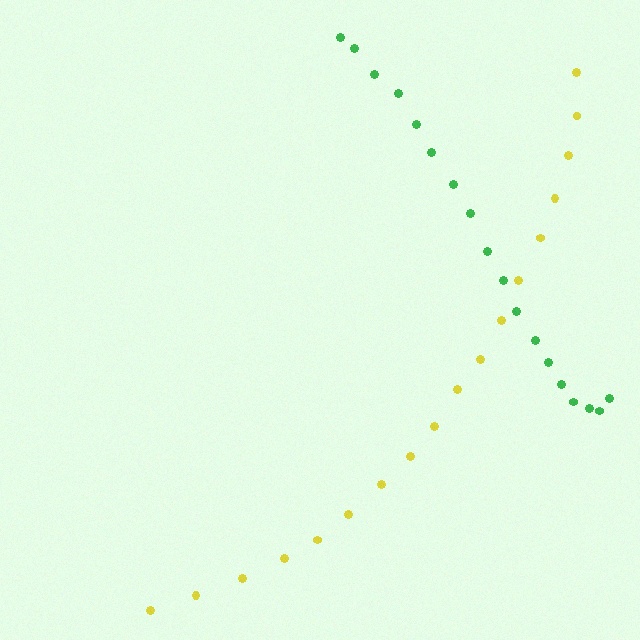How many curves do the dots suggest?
There are 2 distinct paths.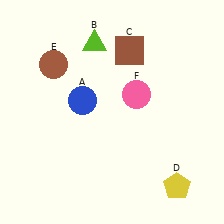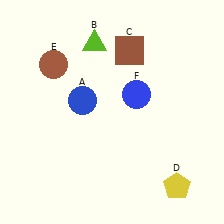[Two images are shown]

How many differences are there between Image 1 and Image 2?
There is 1 difference between the two images.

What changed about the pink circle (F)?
In Image 1, F is pink. In Image 2, it changed to blue.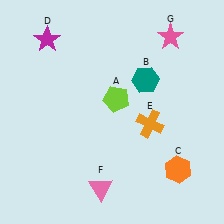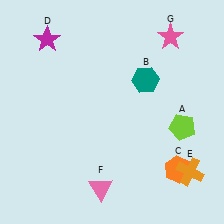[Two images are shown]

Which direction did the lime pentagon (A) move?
The lime pentagon (A) moved right.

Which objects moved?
The objects that moved are: the lime pentagon (A), the orange cross (E).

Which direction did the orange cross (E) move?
The orange cross (E) moved down.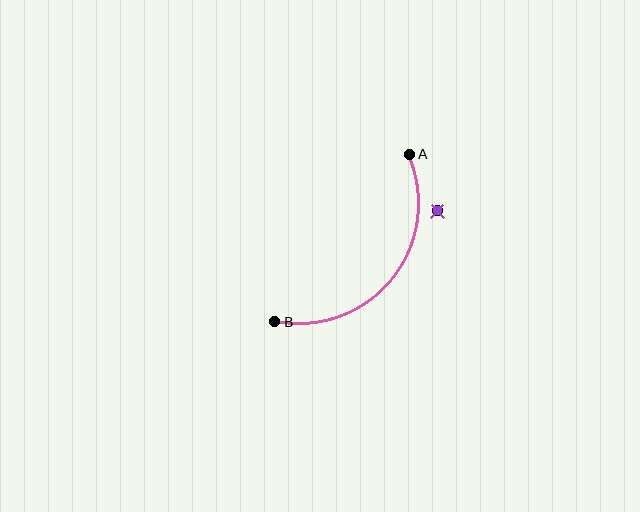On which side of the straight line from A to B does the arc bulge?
The arc bulges below and to the right of the straight line connecting A and B.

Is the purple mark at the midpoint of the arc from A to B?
No — the purple mark does not lie on the arc at all. It sits slightly outside the curve.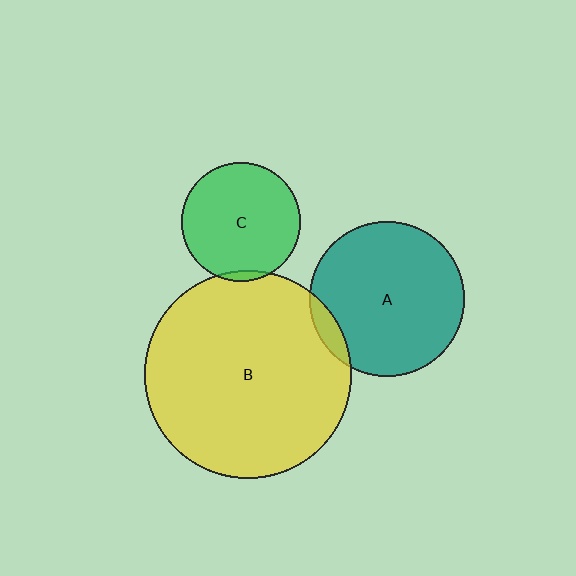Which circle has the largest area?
Circle B (yellow).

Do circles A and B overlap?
Yes.